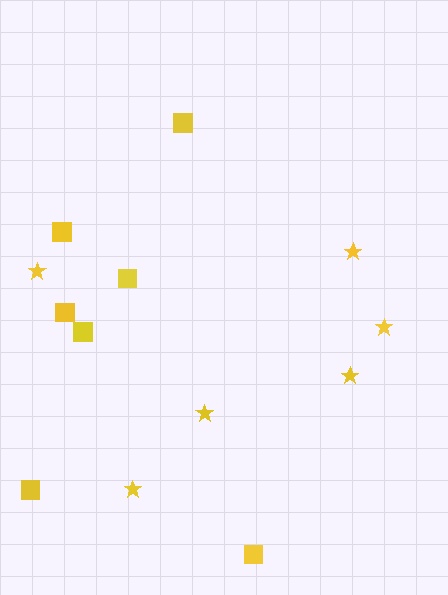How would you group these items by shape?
There are 2 groups: one group of squares (7) and one group of stars (6).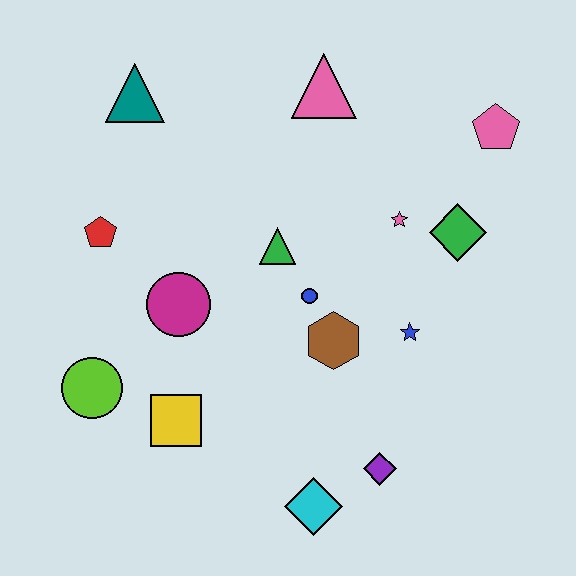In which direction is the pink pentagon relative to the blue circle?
The pink pentagon is to the right of the blue circle.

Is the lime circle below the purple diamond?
No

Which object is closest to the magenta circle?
The red pentagon is closest to the magenta circle.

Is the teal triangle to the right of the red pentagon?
Yes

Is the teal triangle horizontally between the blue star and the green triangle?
No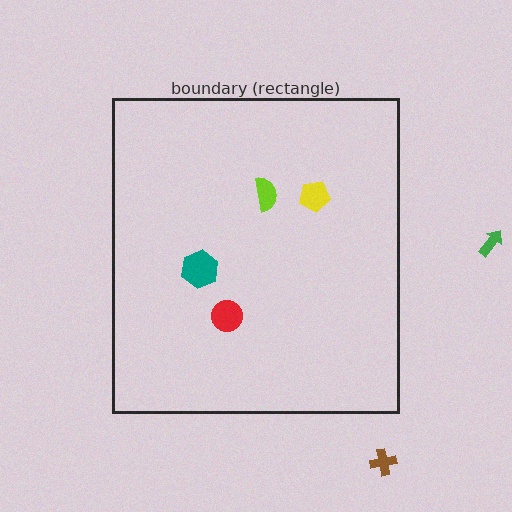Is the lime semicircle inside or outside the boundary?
Inside.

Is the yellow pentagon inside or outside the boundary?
Inside.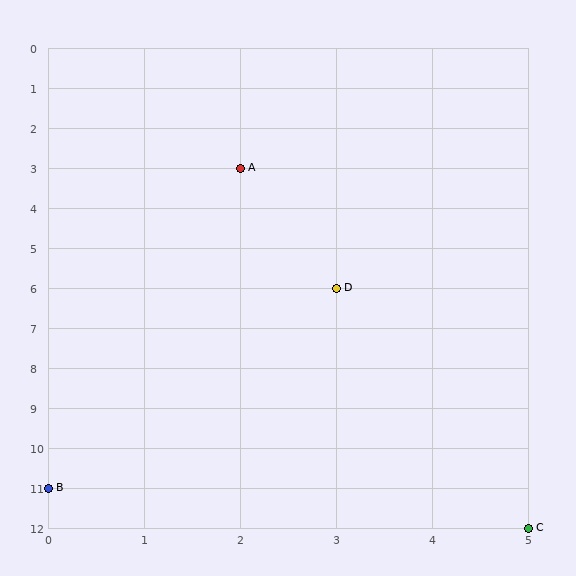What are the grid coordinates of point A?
Point A is at grid coordinates (2, 3).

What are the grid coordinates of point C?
Point C is at grid coordinates (5, 12).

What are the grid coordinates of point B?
Point B is at grid coordinates (0, 11).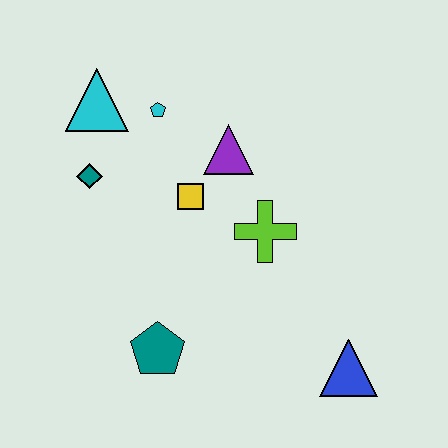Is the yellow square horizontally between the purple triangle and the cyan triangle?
Yes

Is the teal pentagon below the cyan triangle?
Yes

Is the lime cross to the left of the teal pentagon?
No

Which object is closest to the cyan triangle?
The cyan pentagon is closest to the cyan triangle.